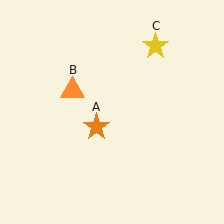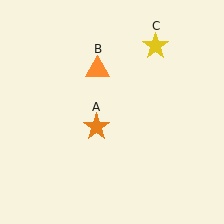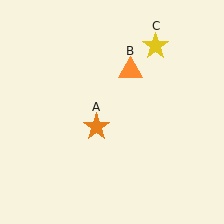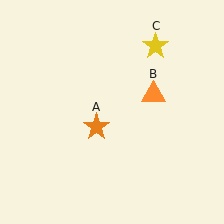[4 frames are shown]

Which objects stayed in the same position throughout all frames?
Orange star (object A) and yellow star (object C) remained stationary.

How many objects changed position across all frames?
1 object changed position: orange triangle (object B).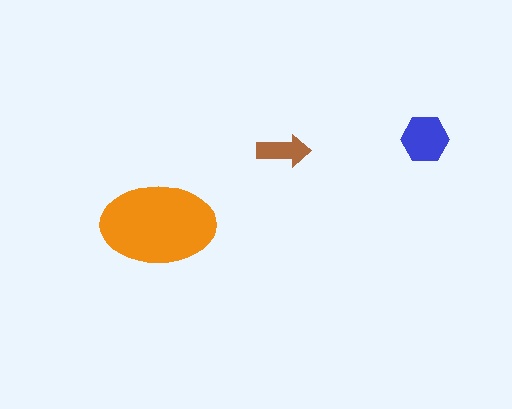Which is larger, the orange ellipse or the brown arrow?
The orange ellipse.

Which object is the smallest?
The brown arrow.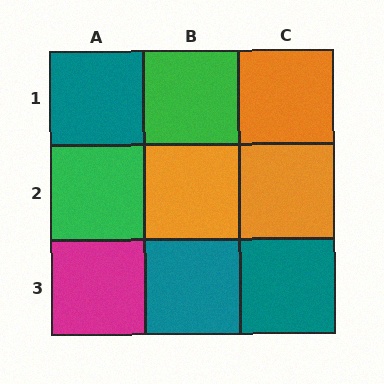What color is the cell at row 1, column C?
Orange.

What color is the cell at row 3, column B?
Teal.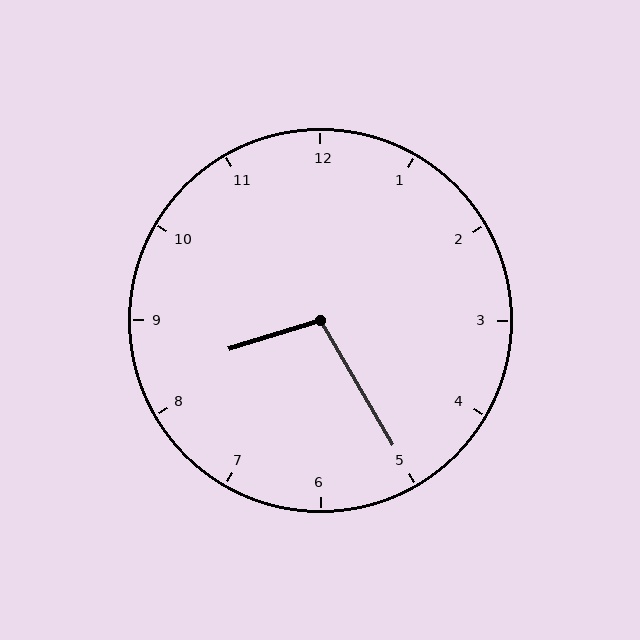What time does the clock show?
8:25.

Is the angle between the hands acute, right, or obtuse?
It is obtuse.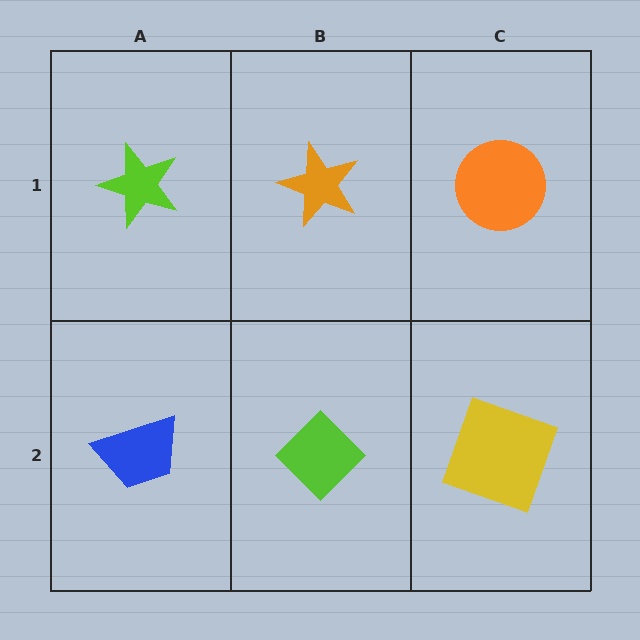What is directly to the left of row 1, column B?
A lime star.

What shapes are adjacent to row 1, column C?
A yellow square (row 2, column C), an orange star (row 1, column B).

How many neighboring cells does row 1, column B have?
3.